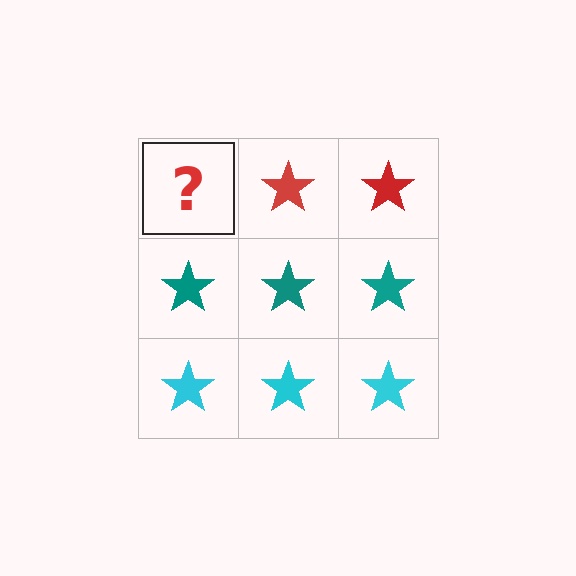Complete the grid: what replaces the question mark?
The question mark should be replaced with a red star.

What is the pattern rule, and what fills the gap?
The rule is that each row has a consistent color. The gap should be filled with a red star.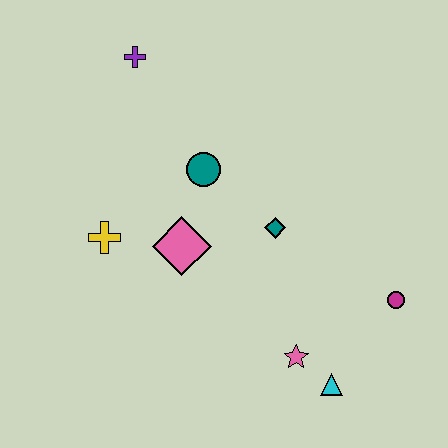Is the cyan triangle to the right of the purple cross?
Yes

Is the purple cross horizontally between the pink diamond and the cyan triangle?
No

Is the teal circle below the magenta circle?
No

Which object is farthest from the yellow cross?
The magenta circle is farthest from the yellow cross.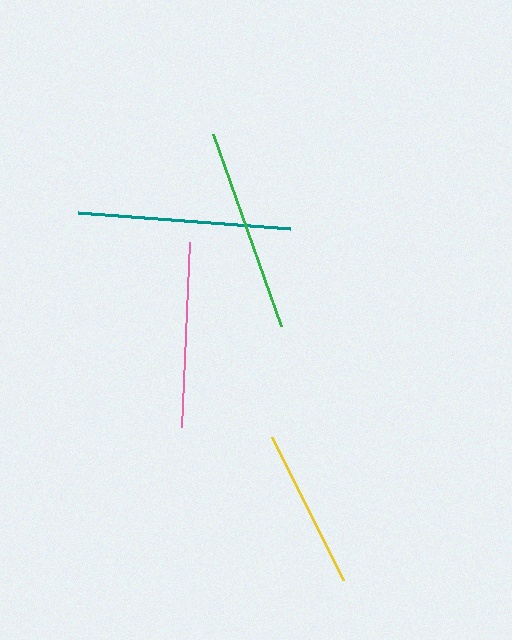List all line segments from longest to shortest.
From longest to shortest: teal, green, pink, yellow.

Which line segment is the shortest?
The yellow line is the shortest at approximately 160 pixels.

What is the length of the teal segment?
The teal segment is approximately 213 pixels long.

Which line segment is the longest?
The teal line is the longest at approximately 213 pixels.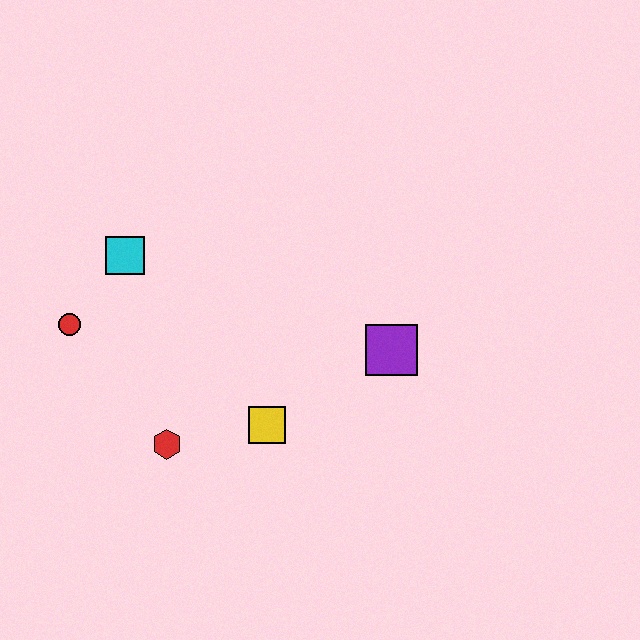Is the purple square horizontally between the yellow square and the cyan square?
No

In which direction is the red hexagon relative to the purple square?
The red hexagon is to the left of the purple square.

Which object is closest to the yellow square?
The red hexagon is closest to the yellow square.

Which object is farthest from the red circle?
The purple square is farthest from the red circle.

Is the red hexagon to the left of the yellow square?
Yes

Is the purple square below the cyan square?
Yes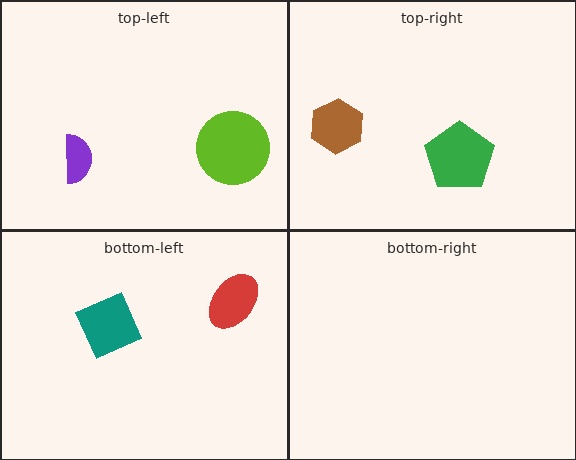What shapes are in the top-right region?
The brown hexagon, the green pentagon.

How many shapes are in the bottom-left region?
2.